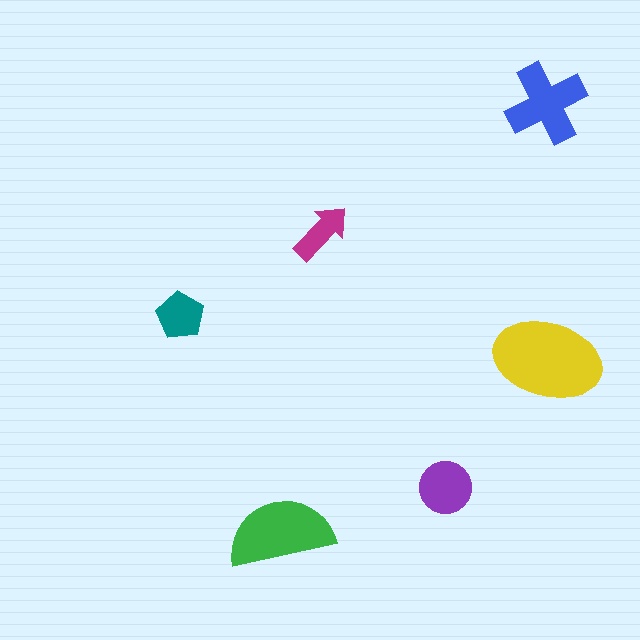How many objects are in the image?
There are 6 objects in the image.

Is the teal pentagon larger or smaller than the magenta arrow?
Larger.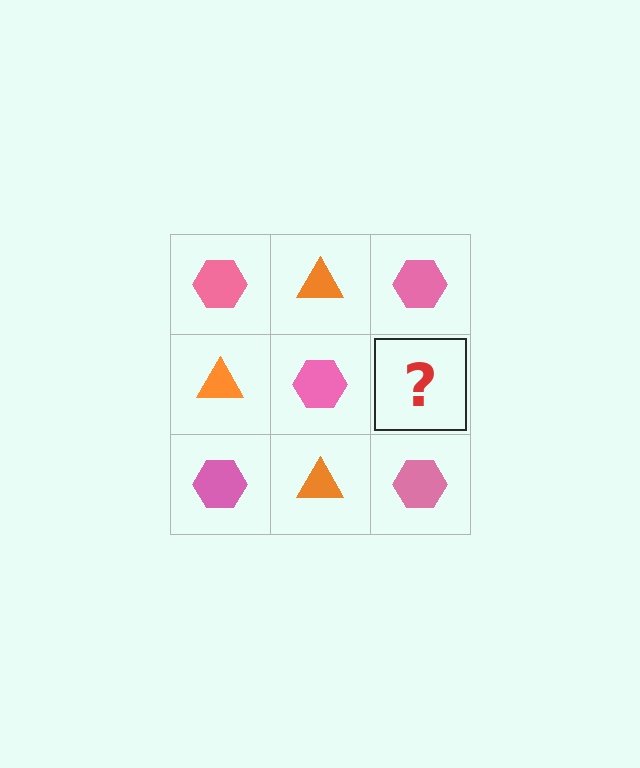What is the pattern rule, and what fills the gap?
The rule is that it alternates pink hexagon and orange triangle in a checkerboard pattern. The gap should be filled with an orange triangle.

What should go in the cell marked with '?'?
The missing cell should contain an orange triangle.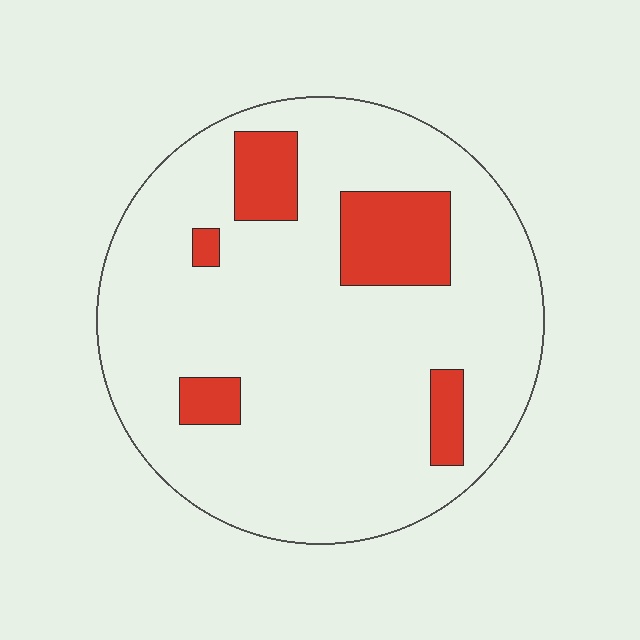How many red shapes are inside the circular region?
5.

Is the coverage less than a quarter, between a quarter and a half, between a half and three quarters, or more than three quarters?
Less than a quarter.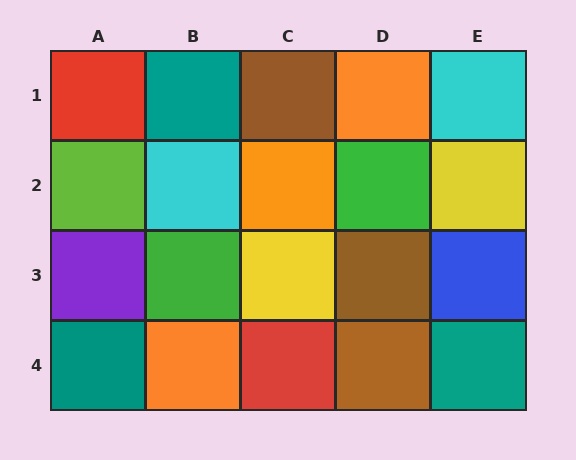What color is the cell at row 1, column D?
Orange.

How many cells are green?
2 cells are green.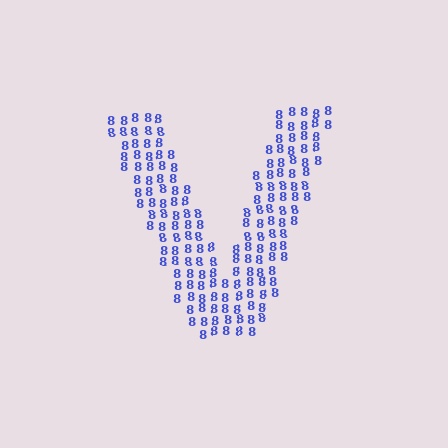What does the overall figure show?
The overall figure shows the letter V.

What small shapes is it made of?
It is made of small digit 8's.